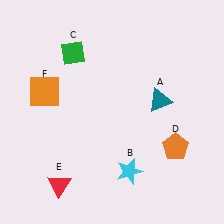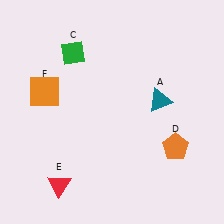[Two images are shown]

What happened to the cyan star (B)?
The cyan star (B) was removed in Image 2. It was in the bottom-right area of Image 1.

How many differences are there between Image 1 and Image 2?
There is 1 difference between the two images.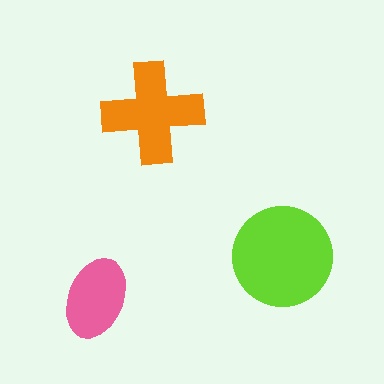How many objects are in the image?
There are 3 objects in the image.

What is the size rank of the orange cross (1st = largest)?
2nd.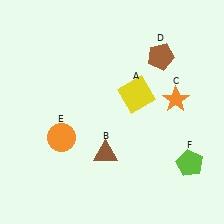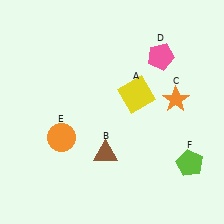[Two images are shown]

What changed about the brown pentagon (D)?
In Image 1, D is brown. In Image 2, it changed to pink.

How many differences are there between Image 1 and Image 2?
There is 1 difference between the two images.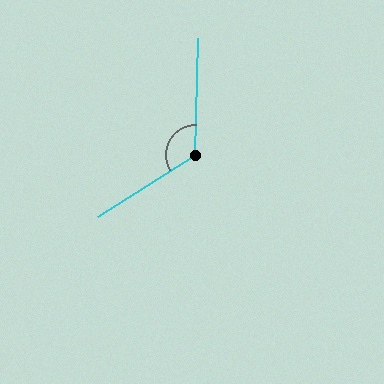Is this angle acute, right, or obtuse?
It is obtuse.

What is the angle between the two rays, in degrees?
Approximately 124 degrees.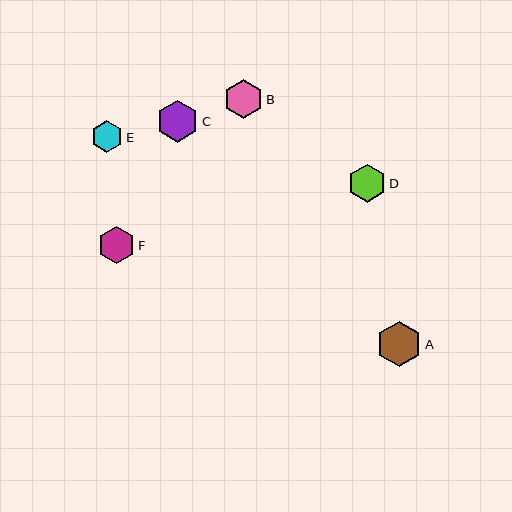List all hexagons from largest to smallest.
From largest to smallest: A, C, B, D, F, E.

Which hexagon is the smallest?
Hexagon E is the smallest with a size of approximately 32 pixels.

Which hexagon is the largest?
Hexagon A is the largest with a size of approximately 45 pixels.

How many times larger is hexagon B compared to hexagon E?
Hexagon B is approximately 1.2 times the size of hexagon E.